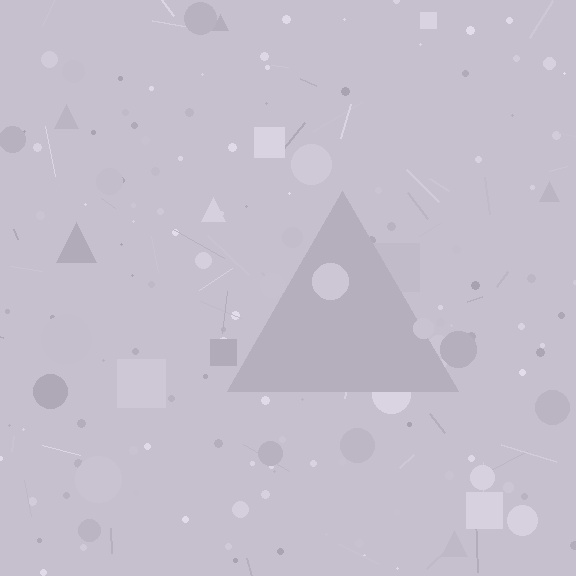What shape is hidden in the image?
A triangle is hidden in the image.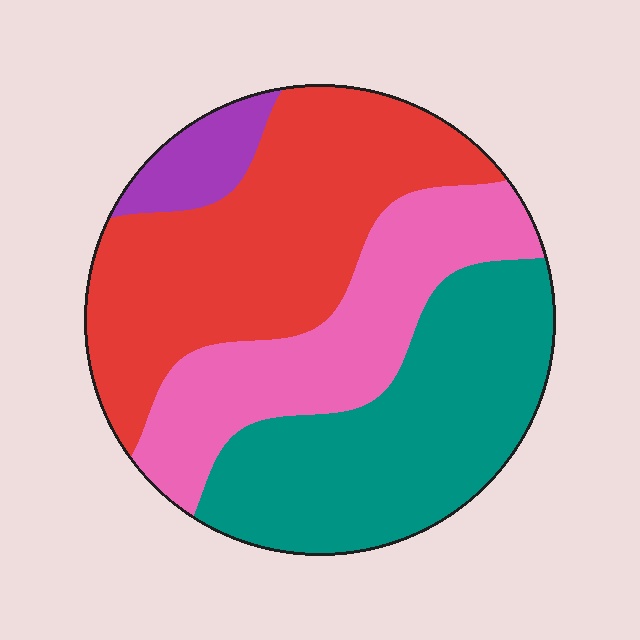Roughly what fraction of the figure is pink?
Pink takes up about one quarter (1/4) of the figure.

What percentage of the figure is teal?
Teal covers 33% of the figure.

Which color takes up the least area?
Purple, at roughly 5%.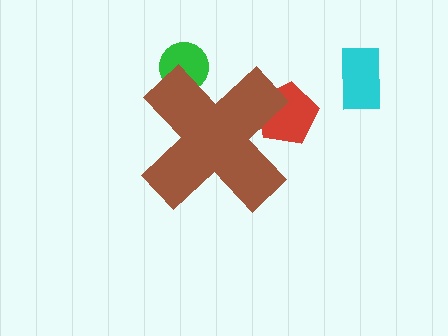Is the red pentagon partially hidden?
Yes, the red pentagon is partially hidden behind the brown cross.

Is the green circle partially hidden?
Yes, the green circle is partially hidden behind the brown cross.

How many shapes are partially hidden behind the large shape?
2 shapes are partially hidden.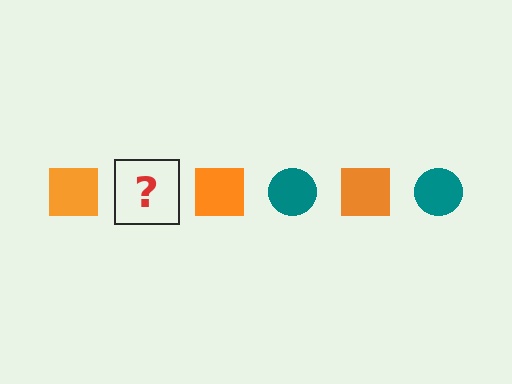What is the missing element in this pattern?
The missing element is a teal circle.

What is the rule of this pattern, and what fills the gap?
The rule is that the pattern alternates between orange square and teal circle. The gap should be filled with a teal circle.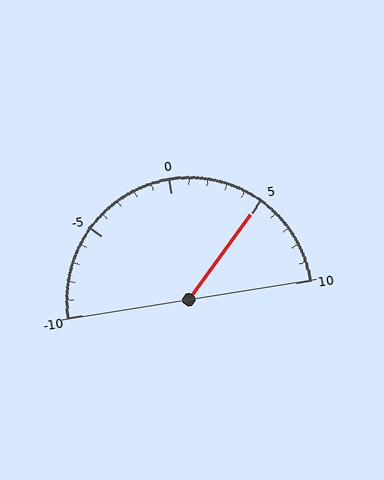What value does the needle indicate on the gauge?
The needle indicates approximately 5.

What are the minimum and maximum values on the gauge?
The gauge ranges from -10 to 10.